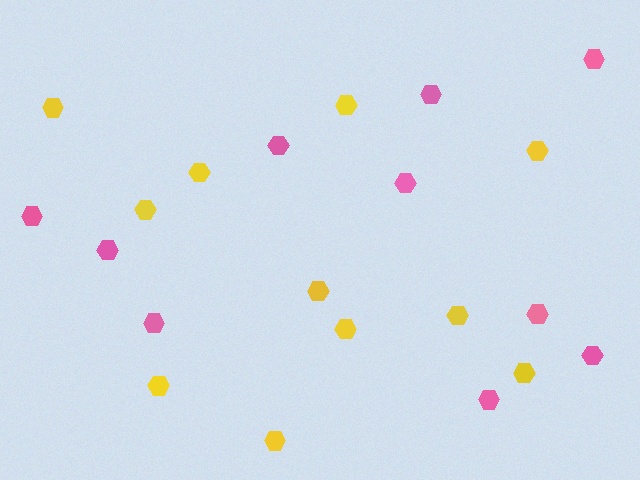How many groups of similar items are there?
There are 2 groups: one group of yellow hexagons (11) and one group of pink hexagons (10).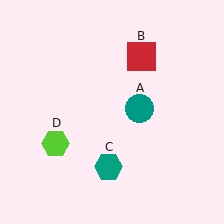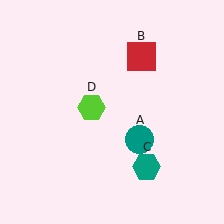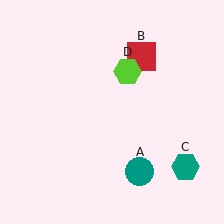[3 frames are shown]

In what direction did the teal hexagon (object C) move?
The teal hexagon (object C) moved right.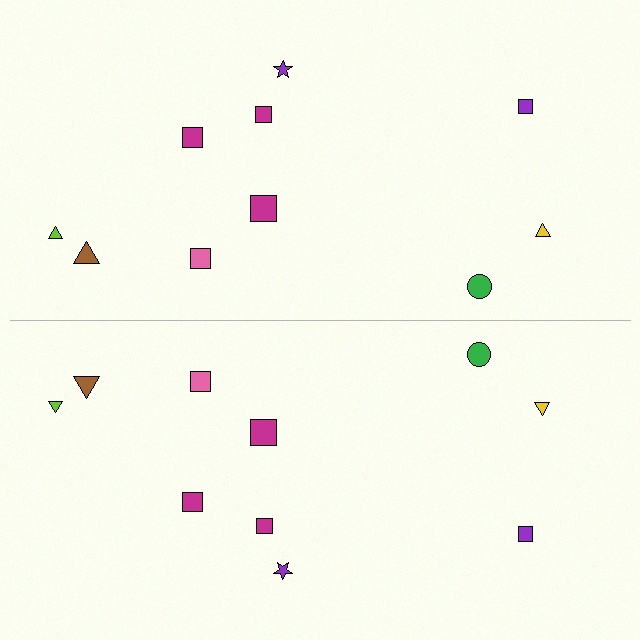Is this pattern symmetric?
Yes, this pattern has bilateral (reflection) symmetry.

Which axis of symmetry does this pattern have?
The pattern has a horizontal axis of symmetry running through the center of the image.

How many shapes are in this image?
There are 20 shapes in this image.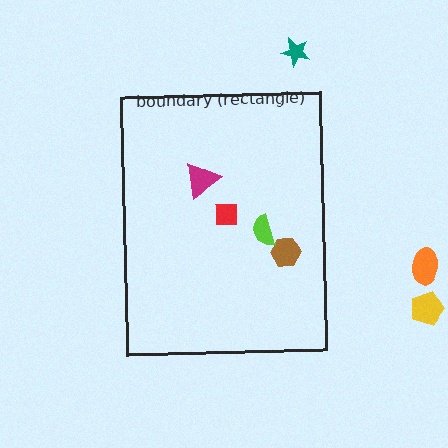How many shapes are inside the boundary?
4 inside, 3 outside.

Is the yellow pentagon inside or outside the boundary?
Outside.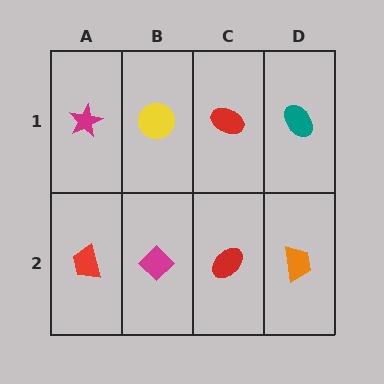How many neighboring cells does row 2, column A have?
2.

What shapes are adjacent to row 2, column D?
A teal ellipse (row 1, column D), a red ellipse (row 2, column C).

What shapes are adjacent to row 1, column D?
An orange trapezoid (row 2, column D), a red ellipse (row 1, column C).